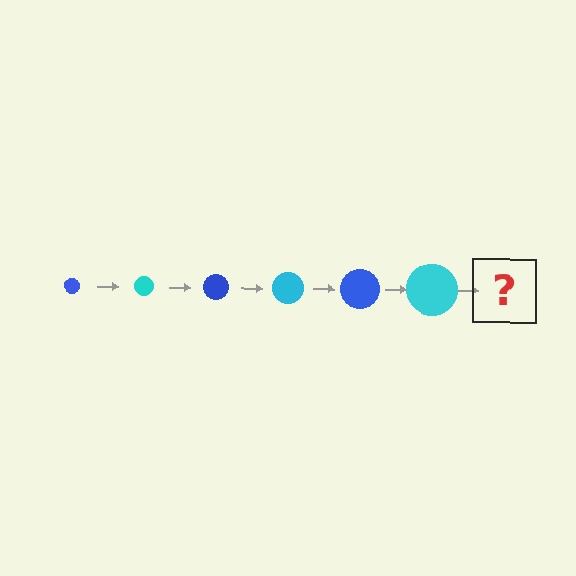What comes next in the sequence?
The next element should be a blue circle, larger than the previous one.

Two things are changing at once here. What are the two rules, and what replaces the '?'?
The two rules are that the circle grows larger each step and the color cycles through blue and cyan. The '?' should be a blue circle, larger than the previous one.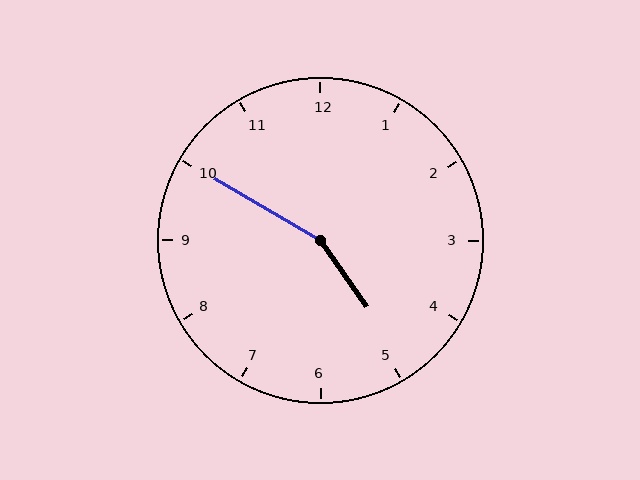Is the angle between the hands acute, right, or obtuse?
It is obtuse.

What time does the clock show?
4:50.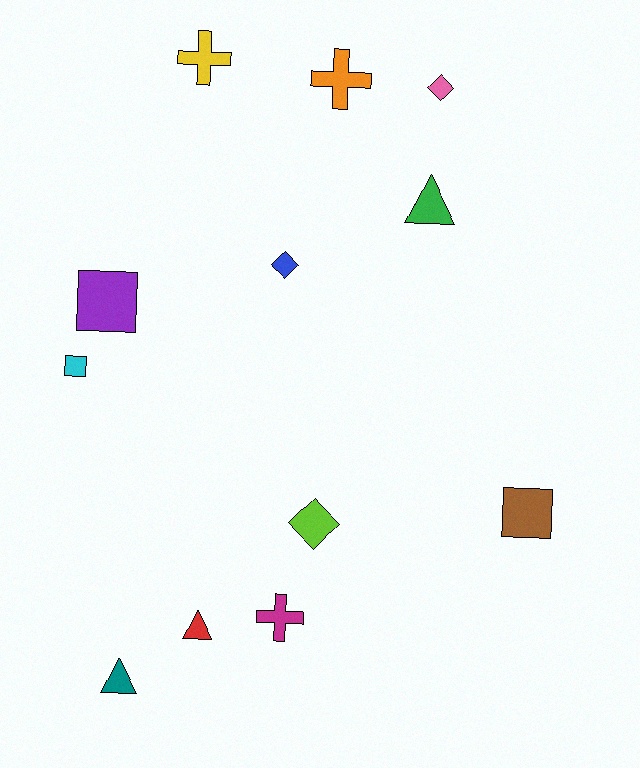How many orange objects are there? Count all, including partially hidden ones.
There is 1 orange object.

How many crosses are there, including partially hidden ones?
There are 3 crosses.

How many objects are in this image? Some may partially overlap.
There are 12 objects.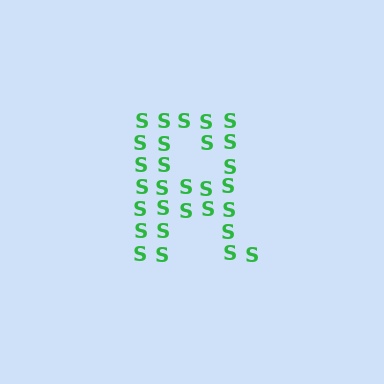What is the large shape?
The large shape is the letter R.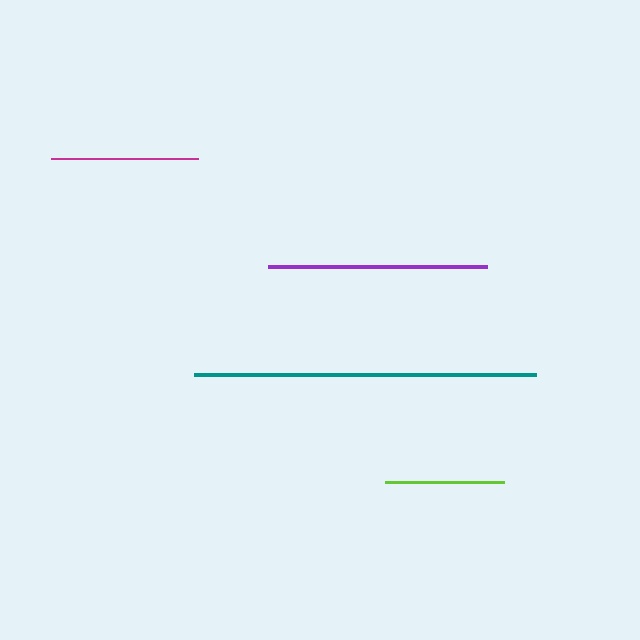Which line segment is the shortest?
The lime line is the shortest at approximately 118 pixels.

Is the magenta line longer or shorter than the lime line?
The magenta line is longer than the lime line.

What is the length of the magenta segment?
The magenta segment is approximately 147 pixels long.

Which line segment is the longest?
The teal line is the longest at approximately 342 pixels.